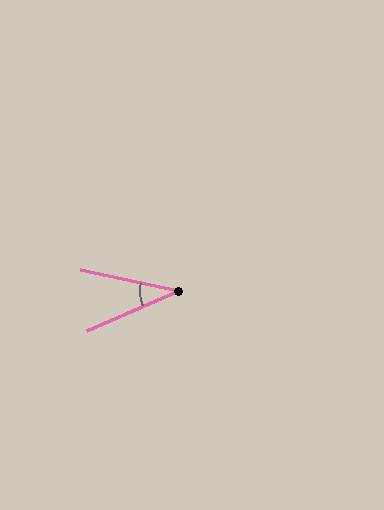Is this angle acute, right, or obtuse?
It is acute.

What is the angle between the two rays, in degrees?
Approximately 35 degrees.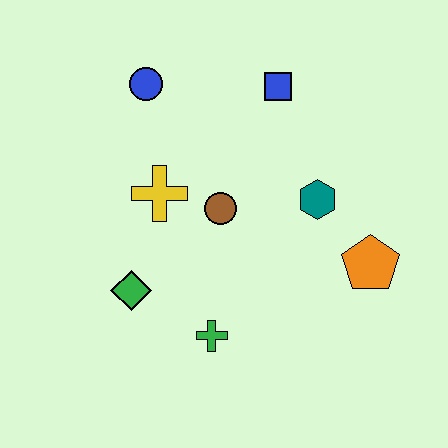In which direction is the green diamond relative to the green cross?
The green diamond is to the left of the green cross.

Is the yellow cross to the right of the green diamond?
Yes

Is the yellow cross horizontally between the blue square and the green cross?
No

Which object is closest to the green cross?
The green diamond is closest to the green cross.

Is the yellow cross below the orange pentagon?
No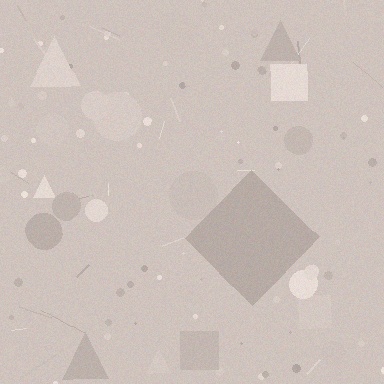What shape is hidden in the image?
A diamond is hidden in the image.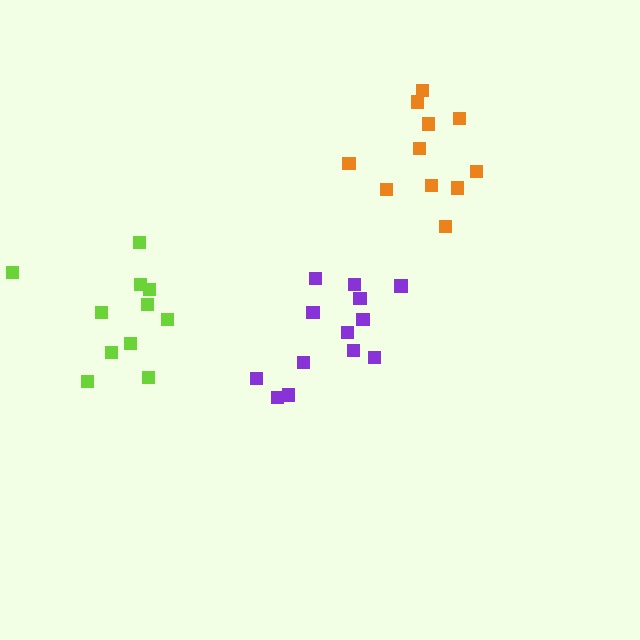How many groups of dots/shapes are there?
There are 3 groups.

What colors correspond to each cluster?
The clusters are colored: orange, lime, purple.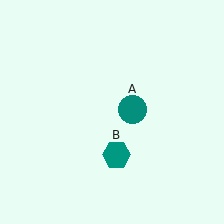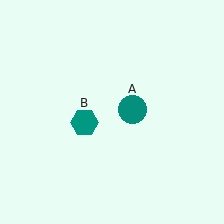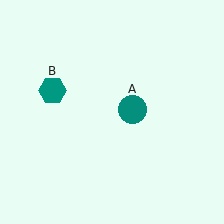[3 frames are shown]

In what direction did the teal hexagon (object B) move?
The teal hexagon (object B) moved up and to the left.